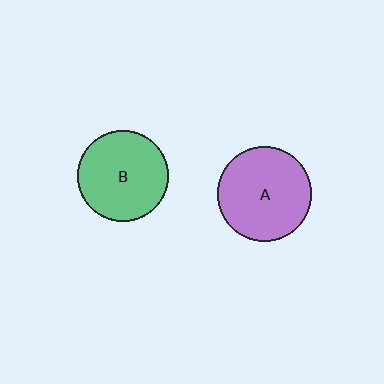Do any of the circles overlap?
No, none of the circles overlap.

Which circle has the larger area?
Circle A (purple).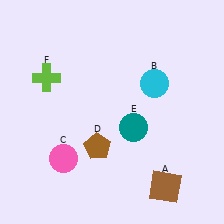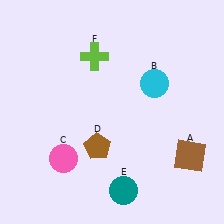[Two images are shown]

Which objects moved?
The objects that moved are: the brown square (A), the teal circle (E), the lime cross (F).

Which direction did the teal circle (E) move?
The teal circle (E) moved down.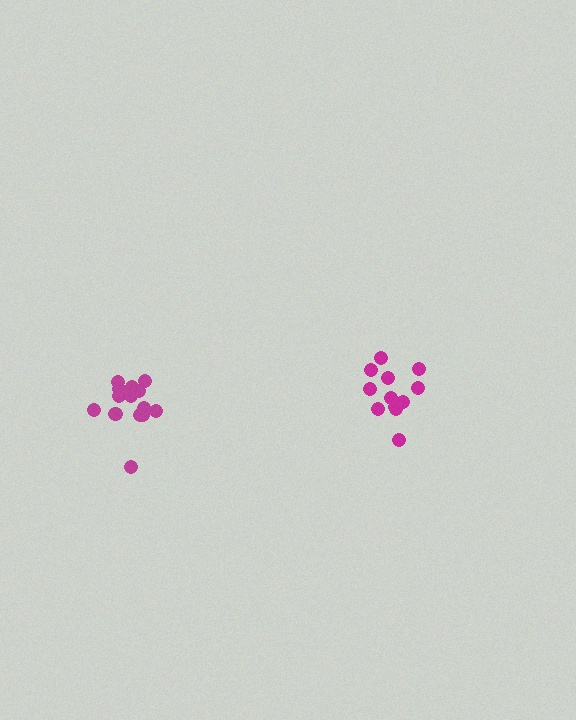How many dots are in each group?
Group 1: 15 dots, Group 2: 12 dots (27 total).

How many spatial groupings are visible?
There are 2 spatial groupings.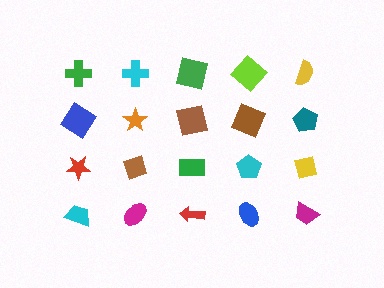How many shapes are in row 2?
5 shapes.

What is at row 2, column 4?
A brown square.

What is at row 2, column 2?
An orange star.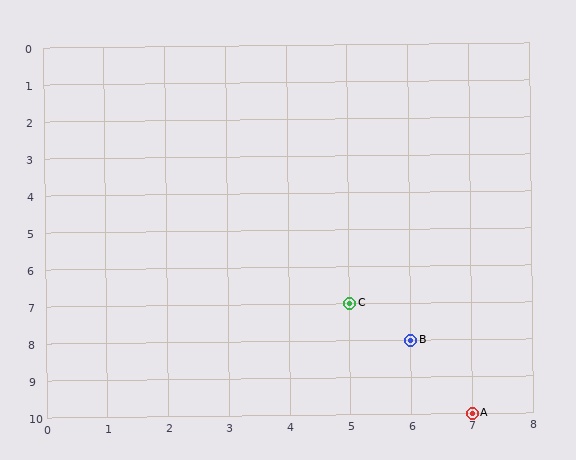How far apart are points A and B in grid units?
Points A and B are 1 column and 2 rows apart (about 2.2 grid units diagonally).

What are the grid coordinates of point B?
Point B is at grid coordinates (6, 8).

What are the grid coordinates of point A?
Point A is at grid coordinates (7, 10).